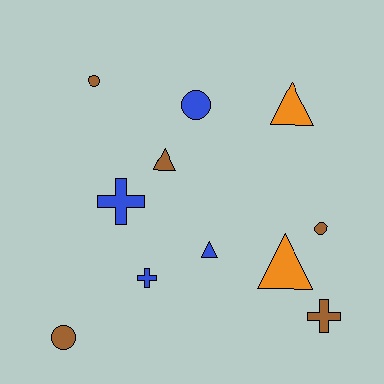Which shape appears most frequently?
Triangle, with 4 objects.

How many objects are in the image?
There are 11 objects.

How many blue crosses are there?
There are 2 blue crosses.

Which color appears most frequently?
Brown, with 5 objects.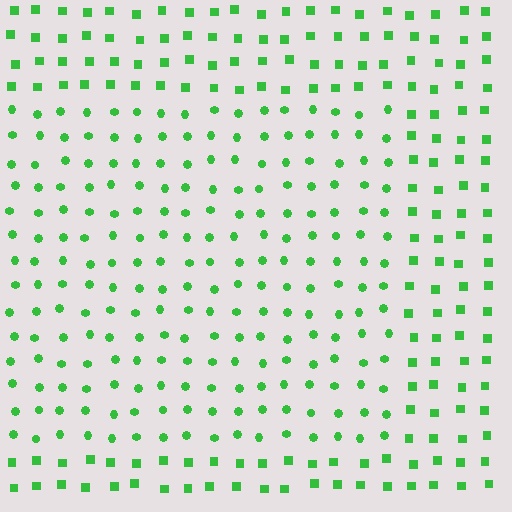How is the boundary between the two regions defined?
The boundary is defined by a change in element shape: circles inside vs. squares outside. All elements share the same color and spacing.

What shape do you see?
I see a rectangle.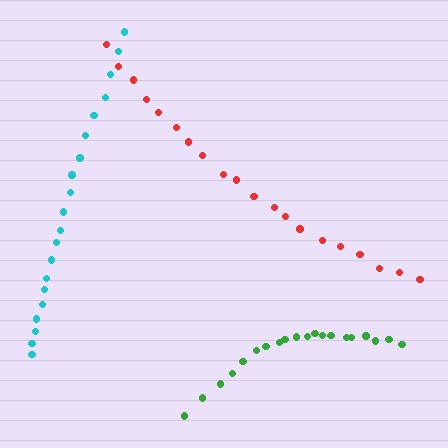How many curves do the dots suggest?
There are 3 distinct paths.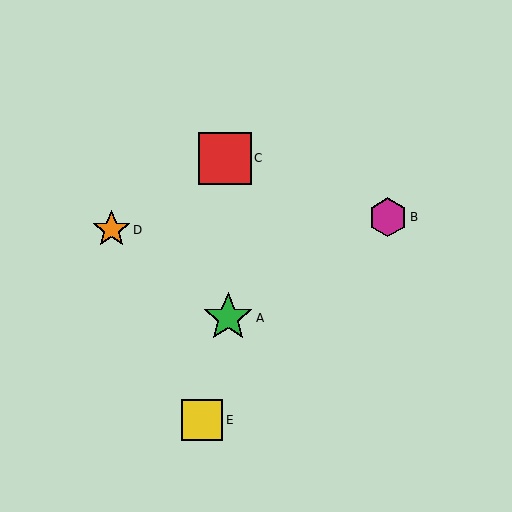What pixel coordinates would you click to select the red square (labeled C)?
Click at (225, 158) to select the red square C.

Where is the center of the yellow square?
The center of the yellow square is at (202, 420).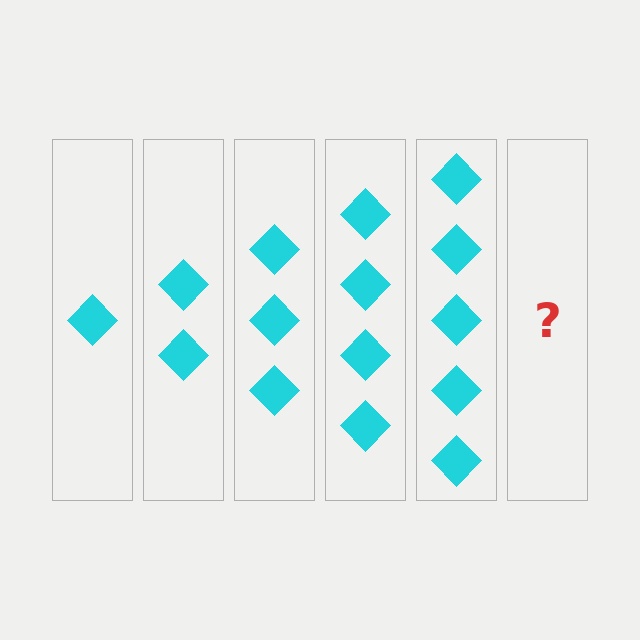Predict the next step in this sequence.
The next step is 6 diamonds.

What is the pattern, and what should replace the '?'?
The pattern is that each step adds one more diamond. The '?' should be 6 diamonds.